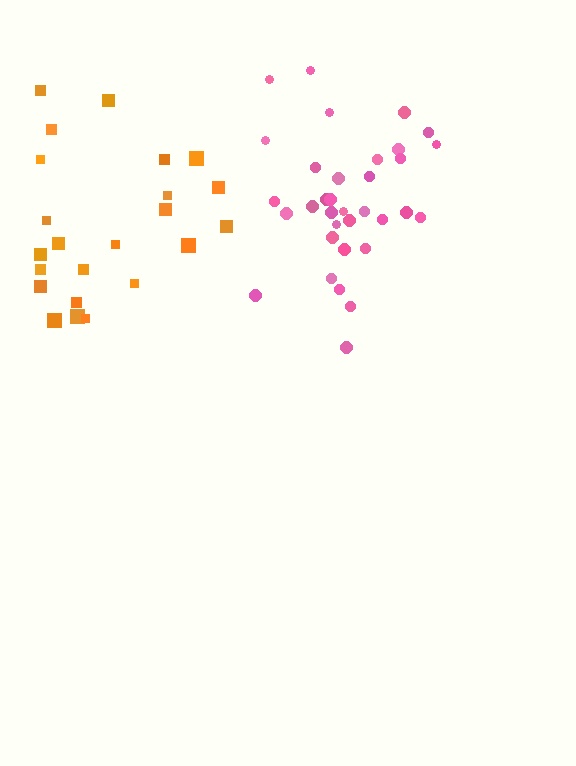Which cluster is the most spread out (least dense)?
Orange.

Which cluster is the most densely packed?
Pink.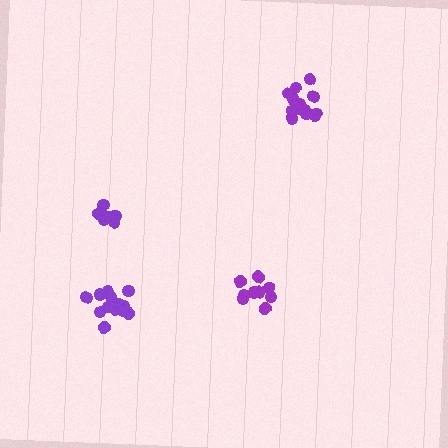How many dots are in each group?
Group 1: 14 dots, Group 2: 14 dots, Group 3: 8 dots, Group 4: 9 dots (45 total).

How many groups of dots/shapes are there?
There are 4 groups.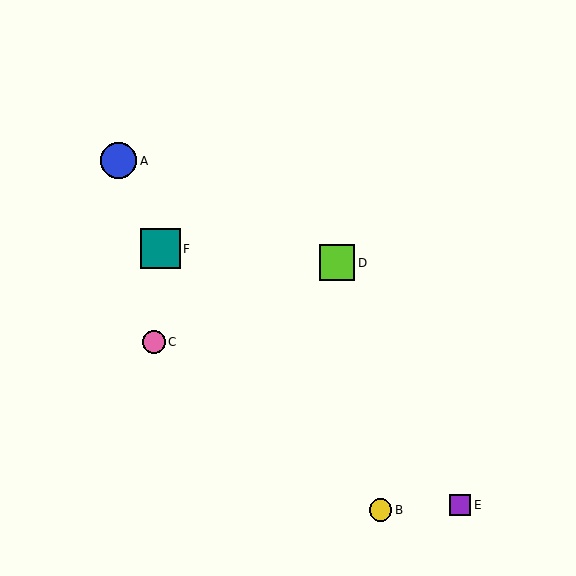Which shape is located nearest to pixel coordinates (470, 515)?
The purple square (labeled E) at (460, 505) is nearest to that location.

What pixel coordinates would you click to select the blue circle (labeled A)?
Click at (119, 161) to select the blue circle A.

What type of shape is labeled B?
Shape B is a yellow circle.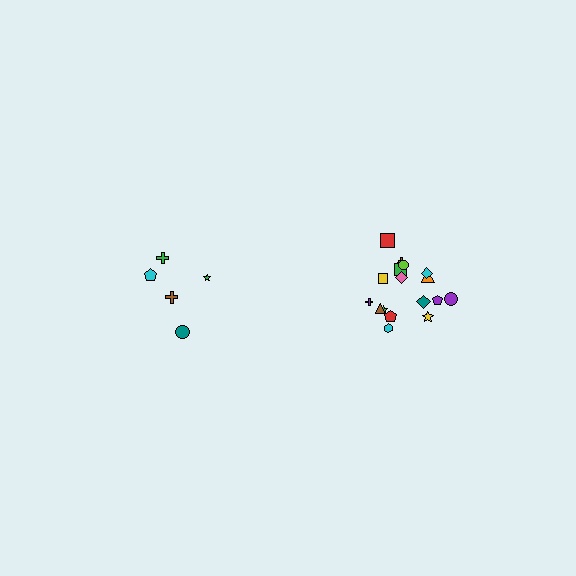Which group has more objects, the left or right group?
The right group.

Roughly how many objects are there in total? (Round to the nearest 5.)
Roughly 25 objects in total.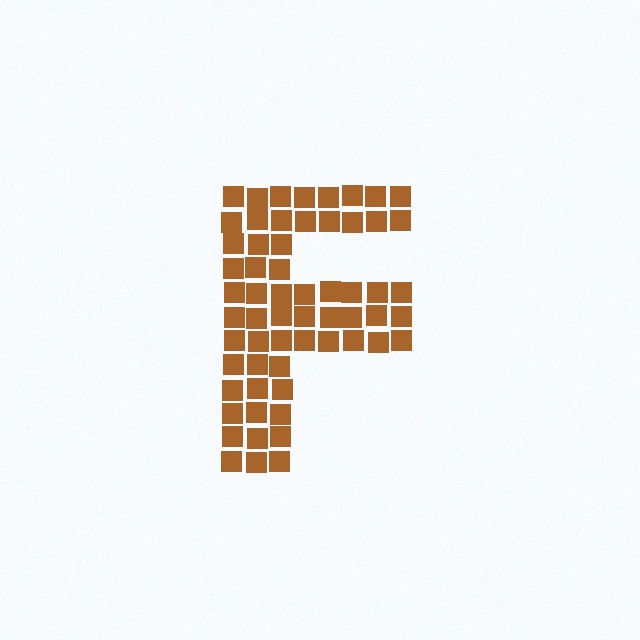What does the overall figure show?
The overall figure shows the letter F.